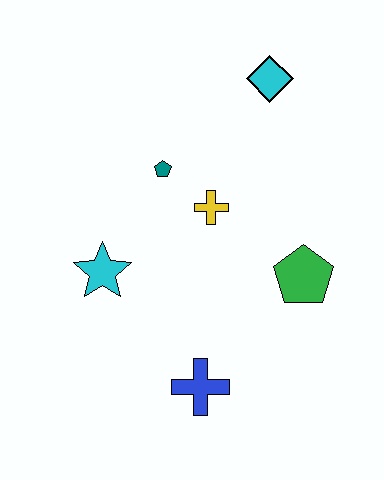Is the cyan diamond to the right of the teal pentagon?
Yes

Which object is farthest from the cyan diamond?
The blue cross is farthest from the cyan diamond.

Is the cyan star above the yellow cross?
No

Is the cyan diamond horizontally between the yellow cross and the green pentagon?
Yes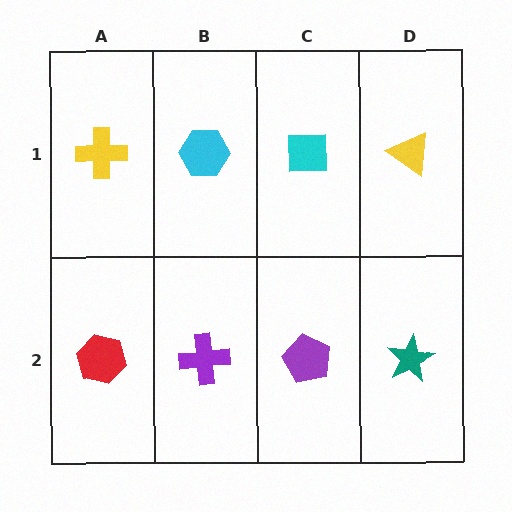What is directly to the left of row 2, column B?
A red hexagon.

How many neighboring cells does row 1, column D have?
2.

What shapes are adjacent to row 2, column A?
A yellow cross (row 1, column A), a purple cross (row 2, column B).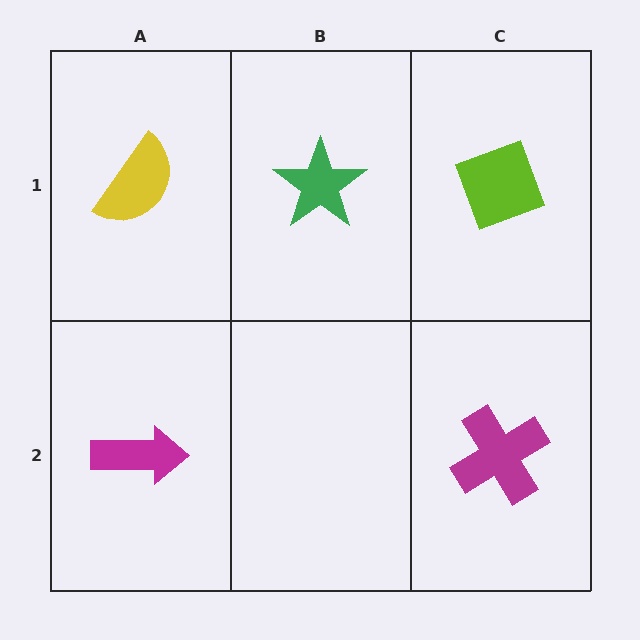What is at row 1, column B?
A green star.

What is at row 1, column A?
A yellow semicircle.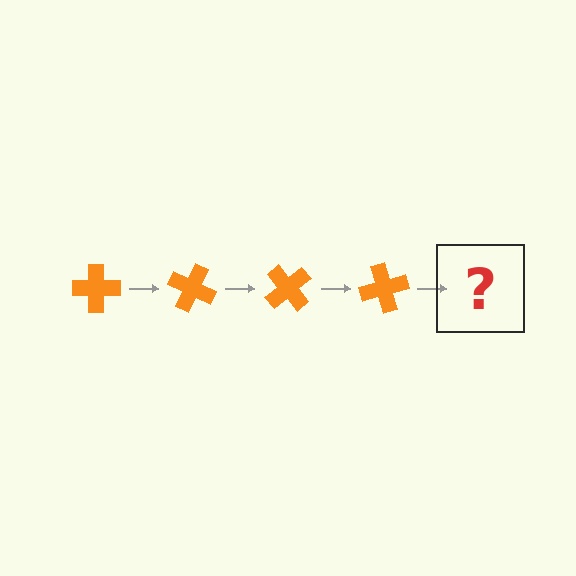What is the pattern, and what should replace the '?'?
The pattern is that the cross rotates 25 degrees each step. The '?' should be an orange cross rotated 100 degrees.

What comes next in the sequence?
The next element should be an orange cross rotated 100 degrees.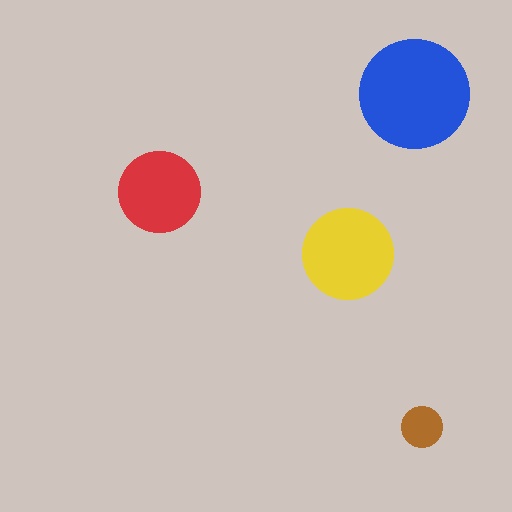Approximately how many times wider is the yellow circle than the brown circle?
About 2 times wider.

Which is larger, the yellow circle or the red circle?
The yellow one.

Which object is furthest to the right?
The brown circle is rightmost.